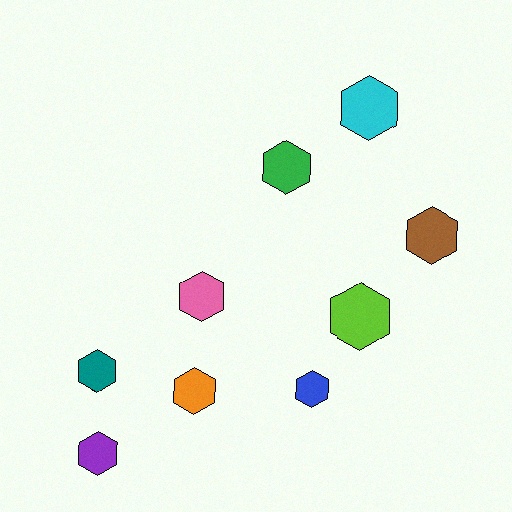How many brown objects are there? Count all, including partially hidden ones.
There is 1 brown object.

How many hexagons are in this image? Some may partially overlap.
There are 9 hexagons.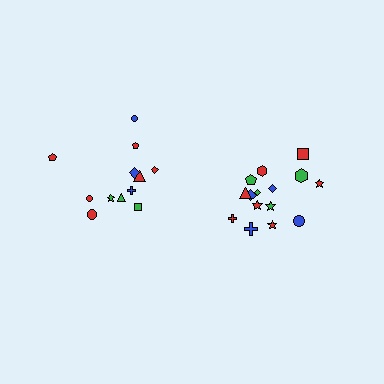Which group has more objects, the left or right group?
The right group.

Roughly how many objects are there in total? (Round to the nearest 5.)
Roughly 25 objects in total.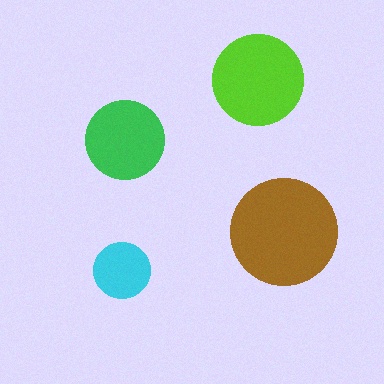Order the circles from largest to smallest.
the brown one, the lime one, the green one, the cyan one.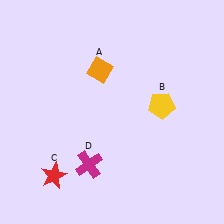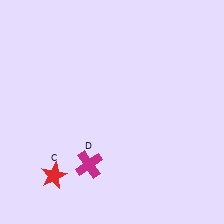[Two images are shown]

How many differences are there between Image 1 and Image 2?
There are 2 differences between the two images.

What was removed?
The orange diamond (A), the yellow pentagon (B) were removed in Image 2.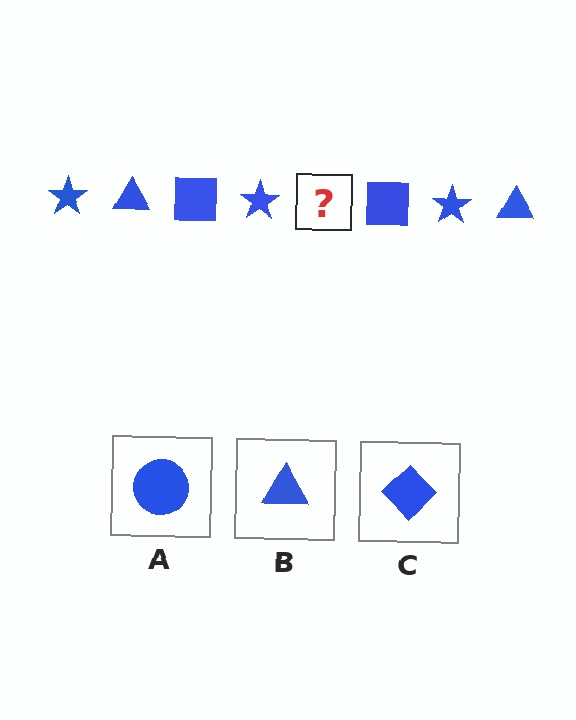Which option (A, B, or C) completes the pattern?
B.